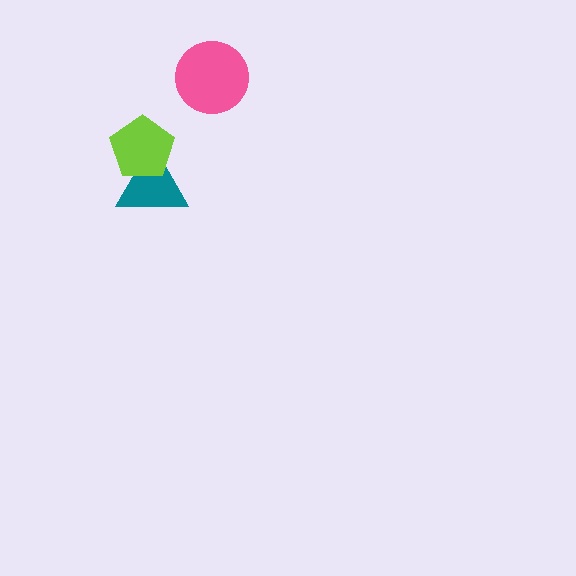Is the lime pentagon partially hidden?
No, no other shape covers it.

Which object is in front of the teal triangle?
The lime pentagon is in front of the teal triangle.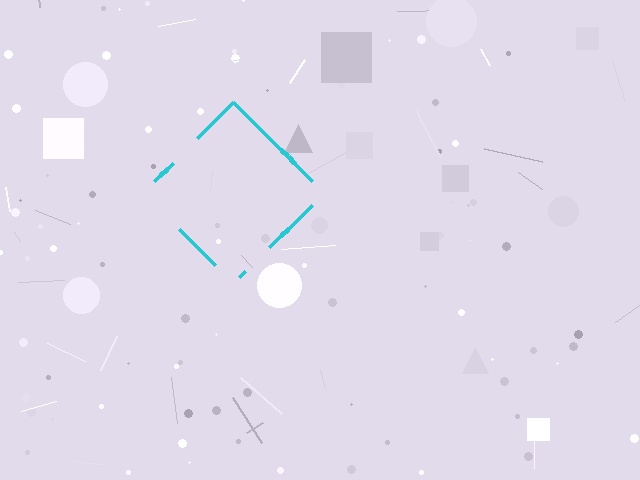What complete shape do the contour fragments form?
The contour fragments form a diamond.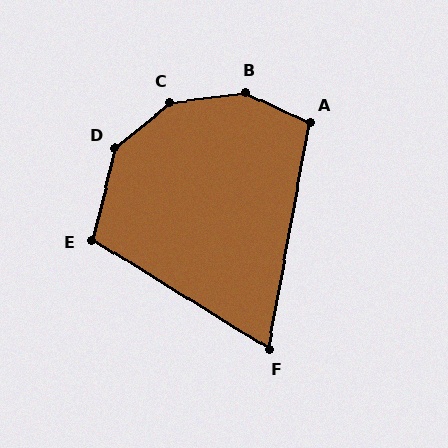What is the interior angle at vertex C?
Approximately 148 degrees (obtuse).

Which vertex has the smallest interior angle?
F, at approximately 69 degrees.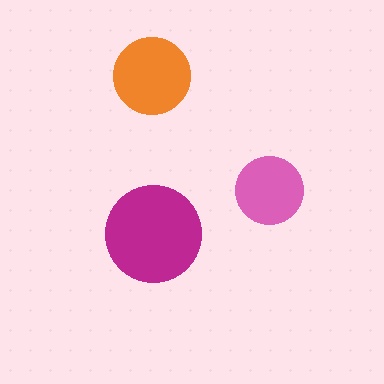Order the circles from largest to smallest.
the magenta one, the orange one, the pink one.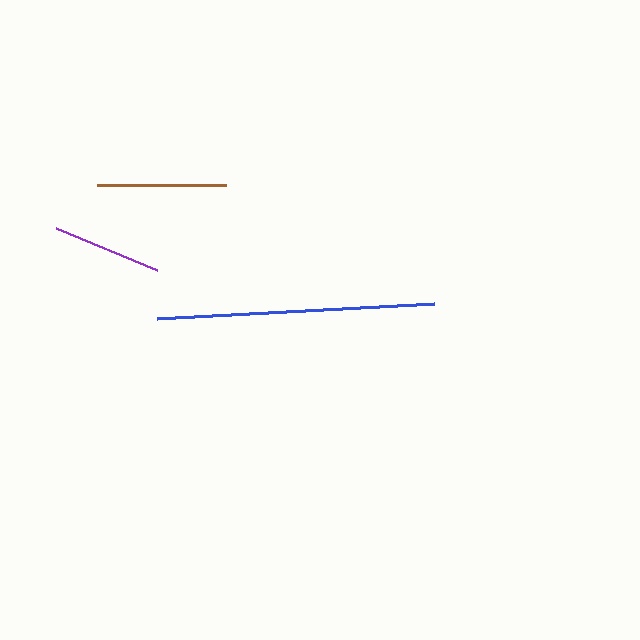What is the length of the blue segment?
The blue segment is approximately 278 pixels long.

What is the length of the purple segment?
The purple segment is approximately 109 pixels long.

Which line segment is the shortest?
The purple line is the shortest at approximately 109 pixels.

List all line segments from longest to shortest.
From longest to shortest: blue, brown, purple.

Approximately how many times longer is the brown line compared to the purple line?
The brown line is approximately 1.2 times the length of the purple line.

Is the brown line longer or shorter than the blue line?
The blue line is longer than the brown line.